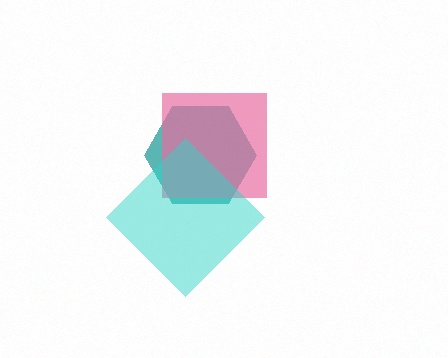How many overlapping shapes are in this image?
There are 3 overlapping shapes in the image.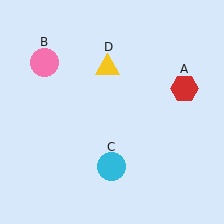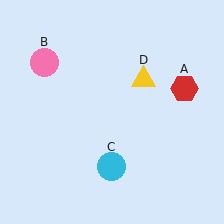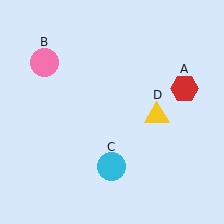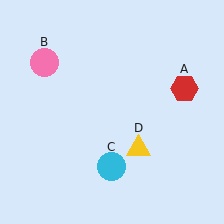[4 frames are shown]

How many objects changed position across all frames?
1 object changed position: yellow triangle (object D).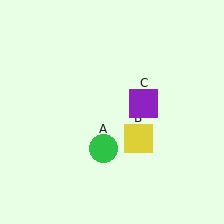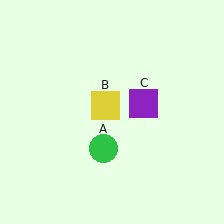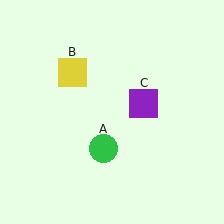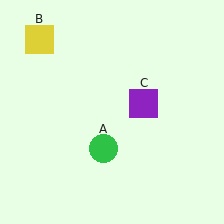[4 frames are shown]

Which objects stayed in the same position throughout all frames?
Green circle (object A) and purple square (object C) remained stationary.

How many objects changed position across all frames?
1 object changed position: yellow square (object B).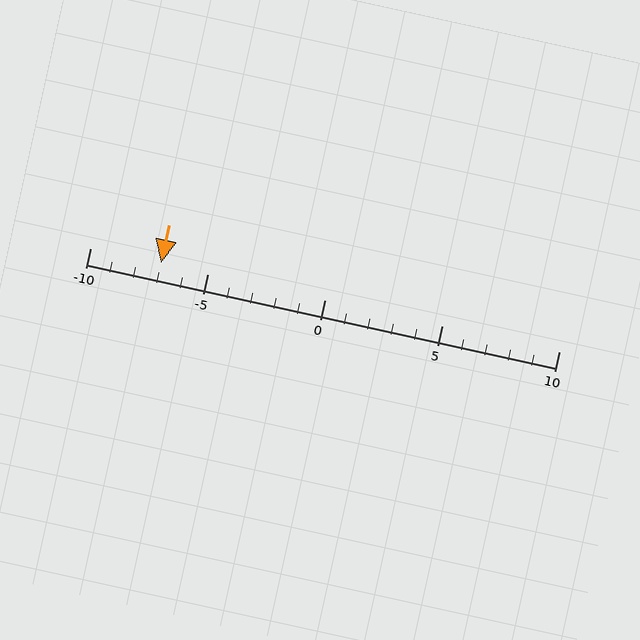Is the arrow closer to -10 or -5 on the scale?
The arrow is closer to -5.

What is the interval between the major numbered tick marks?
The major tick marks are spaced 5 units apart.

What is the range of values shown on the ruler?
The ruler shows values from -10 to 10.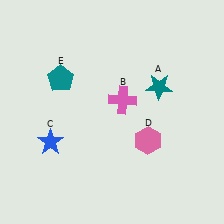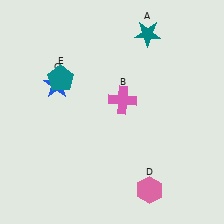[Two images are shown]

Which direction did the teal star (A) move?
The teal star (A) moved up.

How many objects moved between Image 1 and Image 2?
3 objects moved between the two images.